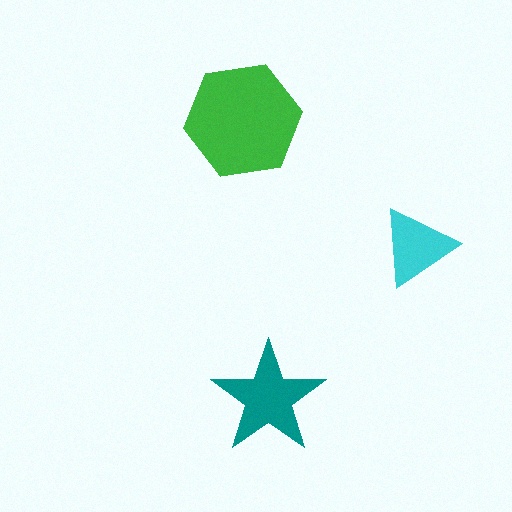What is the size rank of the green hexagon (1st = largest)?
1st.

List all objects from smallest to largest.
The cyan triangle, the teal star, the green hexagon.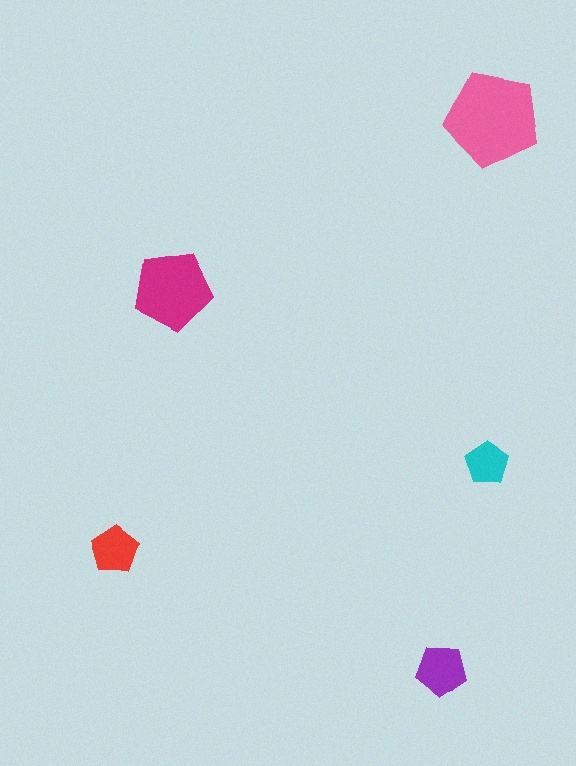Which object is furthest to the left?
The red pentagon is leftmost.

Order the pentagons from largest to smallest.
the pink one, the magenta one, the purple one, the red one, the cyan one.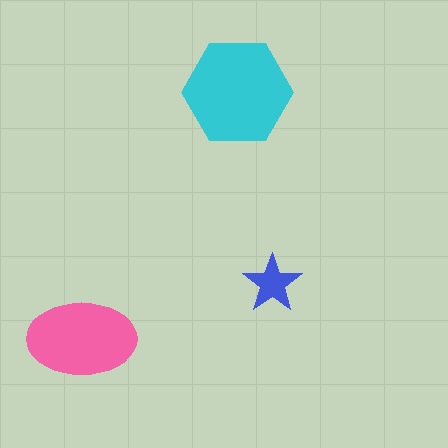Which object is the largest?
The cyan hexagon.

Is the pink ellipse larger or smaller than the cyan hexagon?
Smaller.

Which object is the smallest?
The blue star.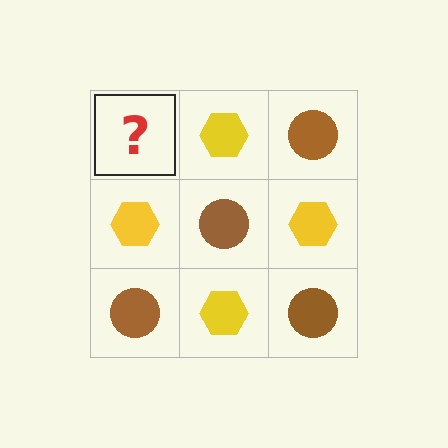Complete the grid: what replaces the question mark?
The question mark should be replaced with a brown circle.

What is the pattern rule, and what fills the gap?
The rule is that it alternates brown circle and yellow hexagon in a checkerboard pattern. The gap should be filled with a brown circle.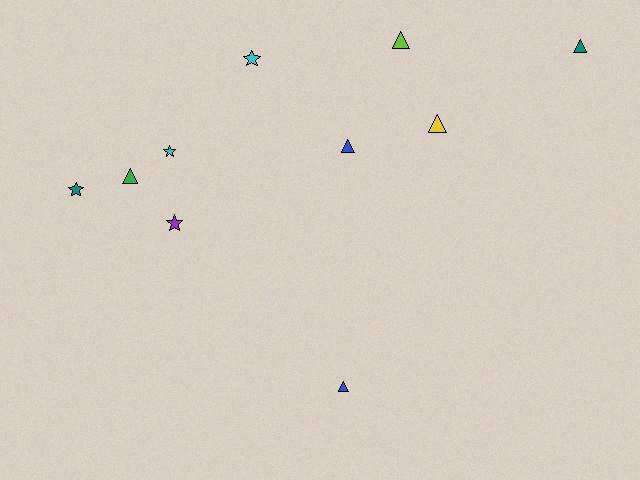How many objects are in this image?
There are 10 objects.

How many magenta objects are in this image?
There are no magenta objects.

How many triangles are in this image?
There are 6 triangles.